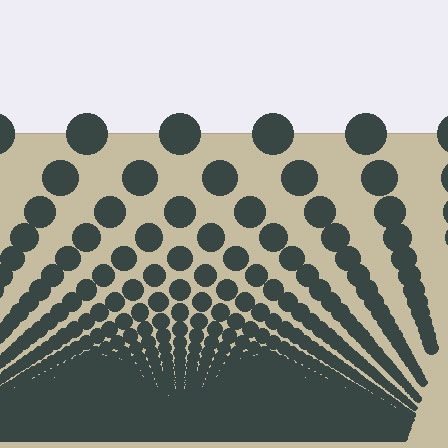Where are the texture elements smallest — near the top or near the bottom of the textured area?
Near the bottom.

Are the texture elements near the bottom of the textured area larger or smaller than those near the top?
Smaller. The gradient is inverted — elements near the bottom are smaller and denser.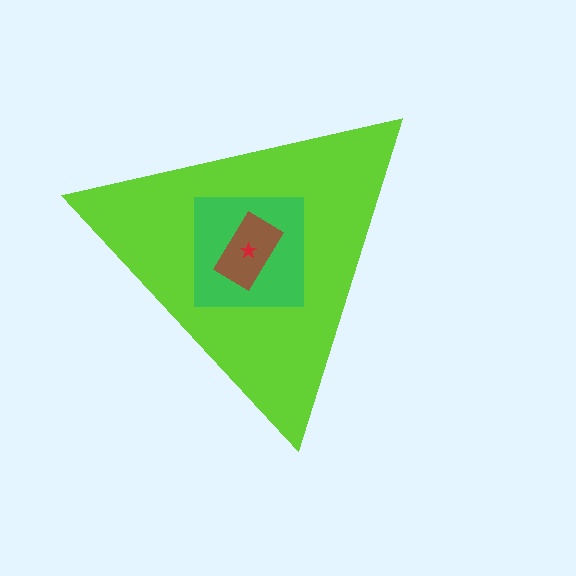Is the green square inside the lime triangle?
Yes.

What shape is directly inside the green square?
The brown rectangle.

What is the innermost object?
The red star.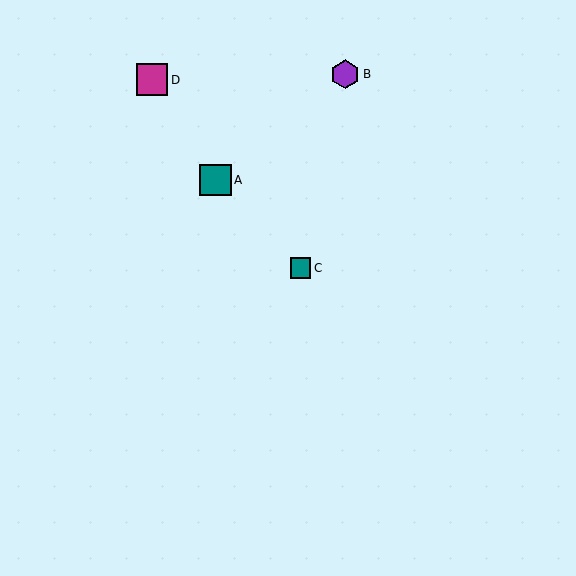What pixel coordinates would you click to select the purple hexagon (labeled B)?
Click at (345, 74) to select the purple hexagon B.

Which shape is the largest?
The magenta square (labeled D) is the largest.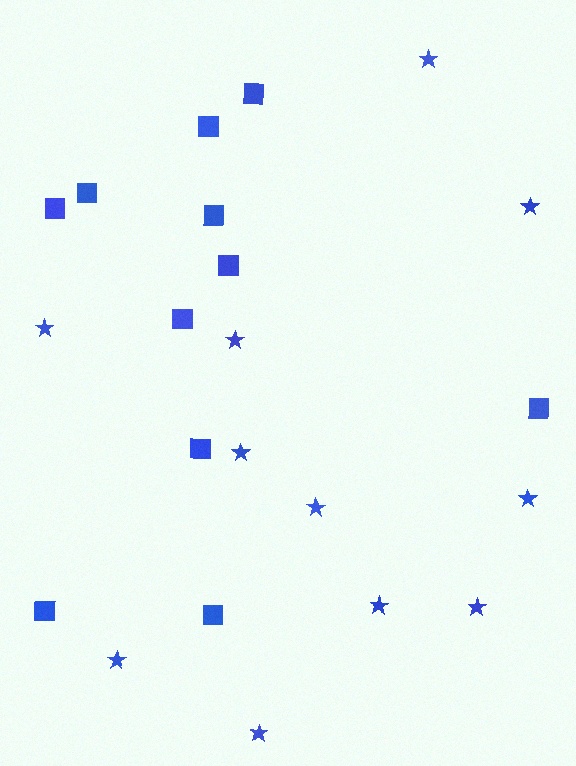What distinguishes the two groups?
There are 2 groups: one group of stars (11) and one group of squares (11).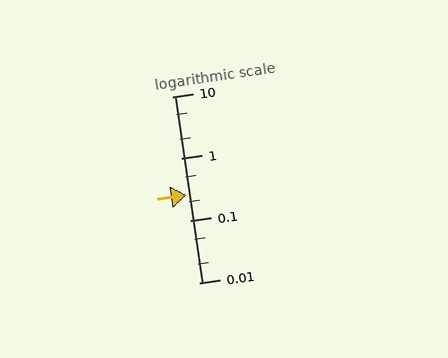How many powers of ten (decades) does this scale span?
The scale spans 3 decades, from 0.01 to 10.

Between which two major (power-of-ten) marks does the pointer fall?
The pointer is between 0.1 and 1.